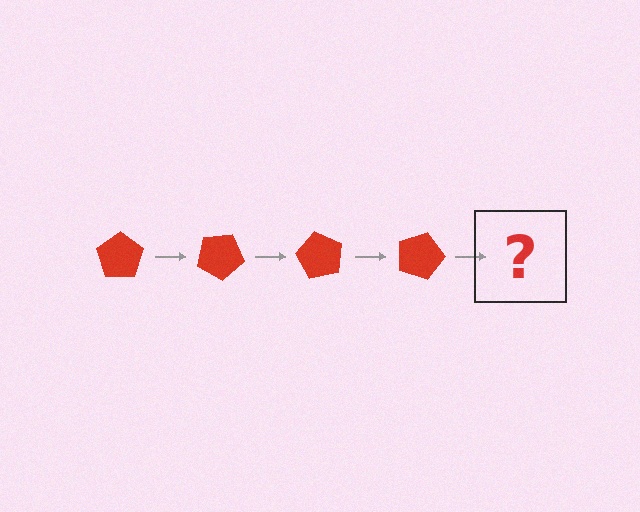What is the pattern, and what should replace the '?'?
The pattern is that the pentagon rotates 30 degrees each step. The '?' should be a red pentagon rotated 120 degrees.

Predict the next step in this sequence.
The next step is a red pentagon rotated 120 degrees.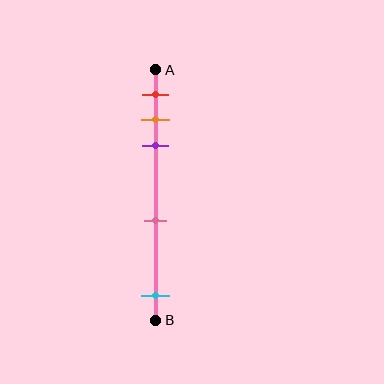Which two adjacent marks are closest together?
The orange and purple marks are the closest adjacent pair.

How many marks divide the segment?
There are 5 marks dividing the segment.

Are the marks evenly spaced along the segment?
No, the marks are not evenly spaced.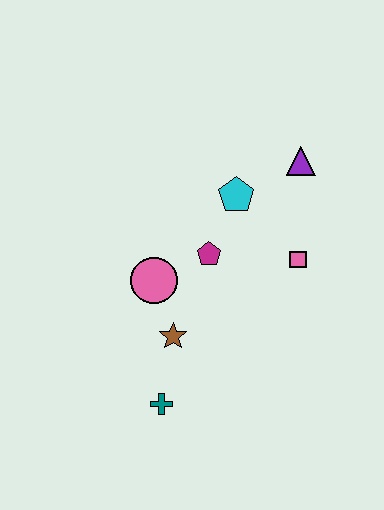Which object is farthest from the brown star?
The purple triangle is farthest from the brown star.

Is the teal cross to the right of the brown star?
No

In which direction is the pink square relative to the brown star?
The pink square is to the right of the brown star.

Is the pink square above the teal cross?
Yes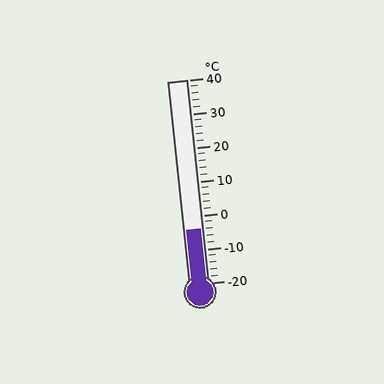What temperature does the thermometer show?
The thermometer shows approximately -4°C.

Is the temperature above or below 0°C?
The temperature is below 0°C.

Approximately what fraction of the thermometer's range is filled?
The thermometer is filled to approximately 25% of its range.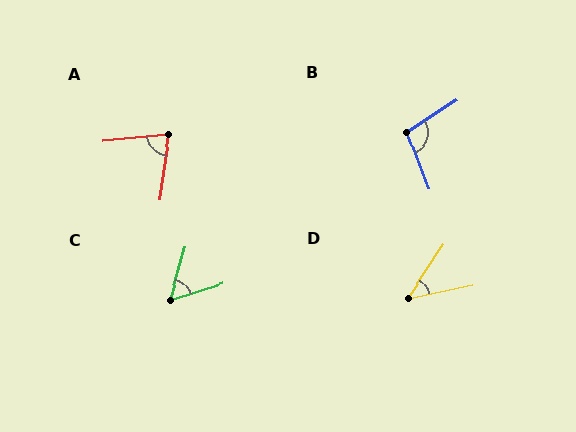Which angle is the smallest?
D, at approximately 45 degrees.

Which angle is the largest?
B, at approximately 101 degrees.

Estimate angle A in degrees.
Approximately 76 degrees.